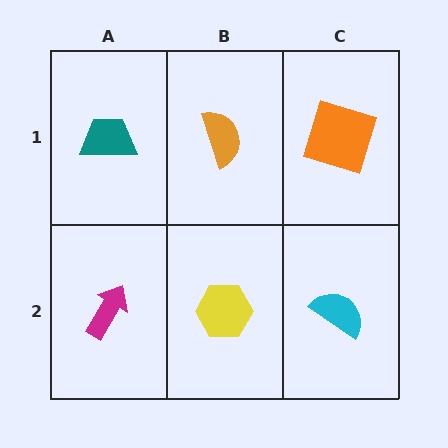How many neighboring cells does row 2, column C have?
2.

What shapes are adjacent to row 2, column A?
A teal trapezoid (row 1, column A), a yellow hexagon (row 2, column B).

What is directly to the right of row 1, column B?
An orange square.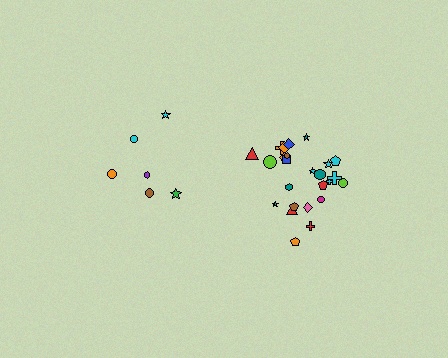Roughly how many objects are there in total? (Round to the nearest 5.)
Roughly 30 objects in total.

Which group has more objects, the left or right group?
The right group.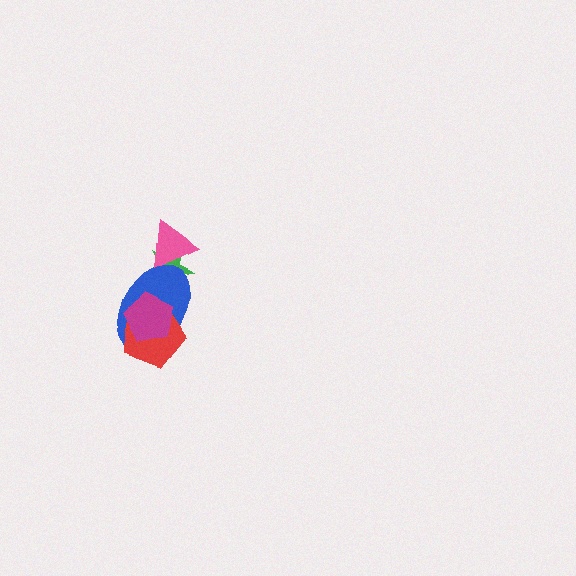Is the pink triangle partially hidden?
No, no other shape covers it.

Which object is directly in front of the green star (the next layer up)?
The blue ellipse is directly in front of the green star.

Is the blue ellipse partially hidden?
Yes, it is partially covered by another shape.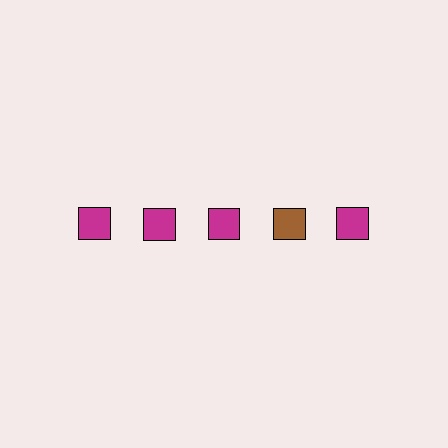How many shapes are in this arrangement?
There are 5 shapes arranged in a grid pattern.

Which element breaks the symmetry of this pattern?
The brown square in the top row, second from right column breaks the symmetry. All other shapes are magenta squares.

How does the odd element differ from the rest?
It has a different color: brown instead of magenta.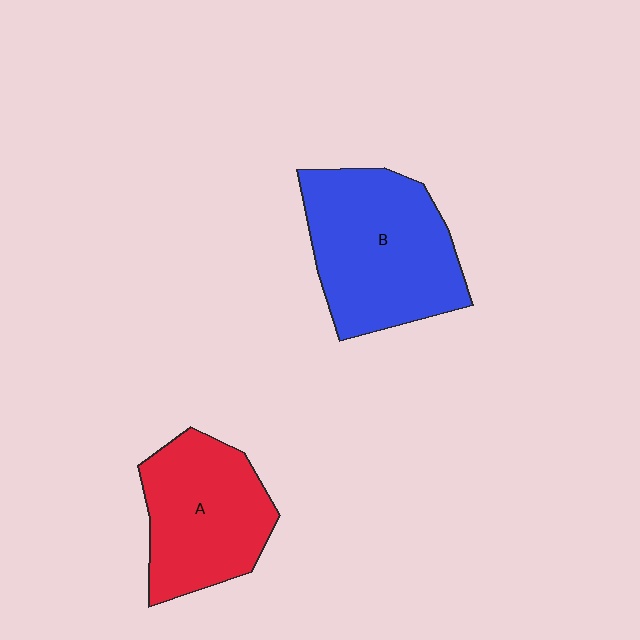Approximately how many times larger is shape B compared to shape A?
Approximately 1.2 times.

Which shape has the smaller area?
Shape A (red).